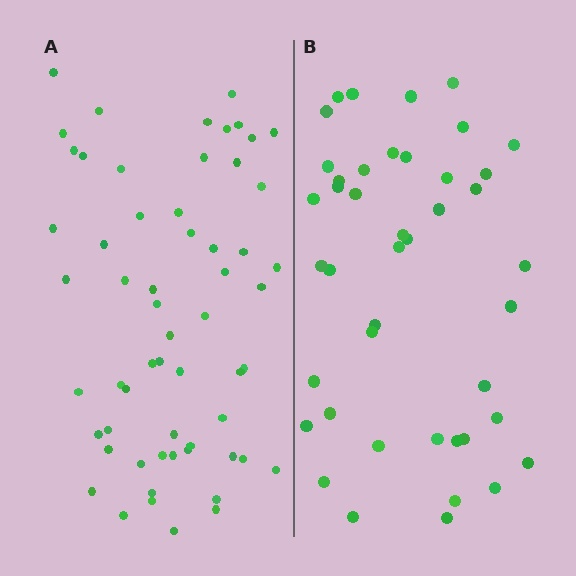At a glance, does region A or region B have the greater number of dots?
Region A (the left region) has more dots.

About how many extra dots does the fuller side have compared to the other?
Region A has approximately 15 more dots than region B.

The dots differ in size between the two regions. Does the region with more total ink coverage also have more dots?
No. Region B has more total ink coverage because its dots are larger, but region A actually contains more individual dots. Total area can be misleading — the number of items is what matters here.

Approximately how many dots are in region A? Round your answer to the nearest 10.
About 60 dots. (The exact count is 59, which rounds to 60.)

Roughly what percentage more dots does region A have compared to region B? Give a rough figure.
About 35% more.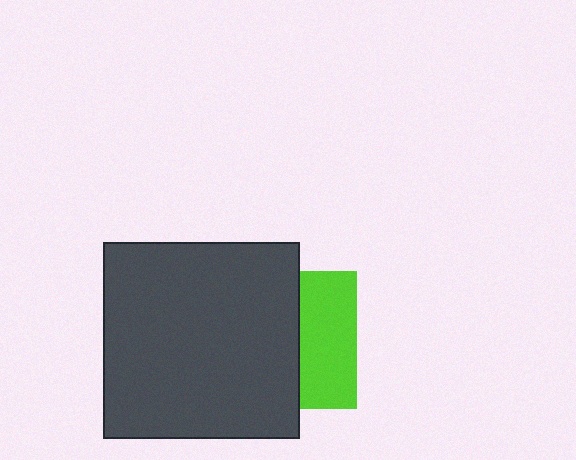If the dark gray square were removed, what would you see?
You would see the complete lime square.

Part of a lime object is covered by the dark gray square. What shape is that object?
It is a square.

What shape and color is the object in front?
The object in front is a dark gray square.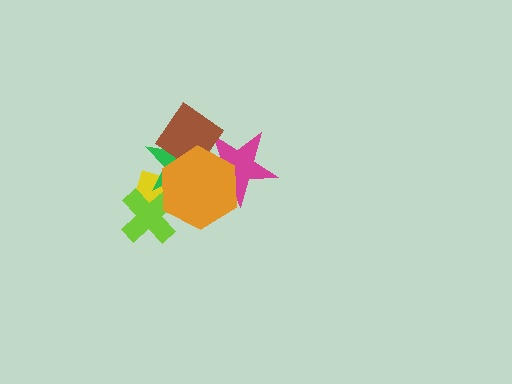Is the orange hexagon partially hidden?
No, no other shape covers it.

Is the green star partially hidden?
Yes, it is partially covered by another shape.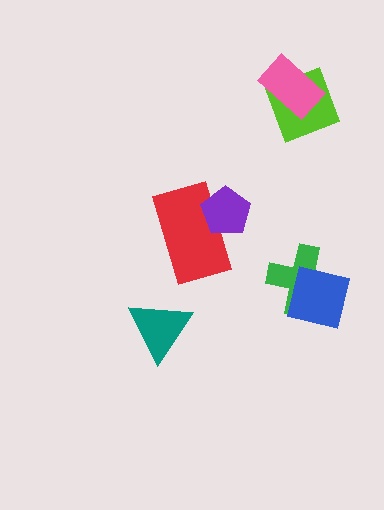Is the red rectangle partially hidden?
Yes, it is partially covered by another shape.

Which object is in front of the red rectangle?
The purple pentagon is in front of the red rectangle.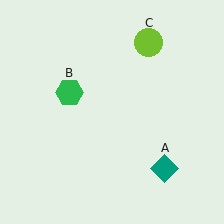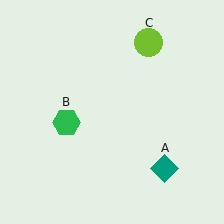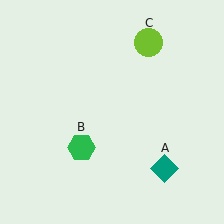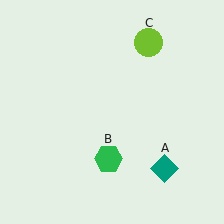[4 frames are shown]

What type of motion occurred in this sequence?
The green hexagon (object B) rotated counterclockwise around the center of the scene.